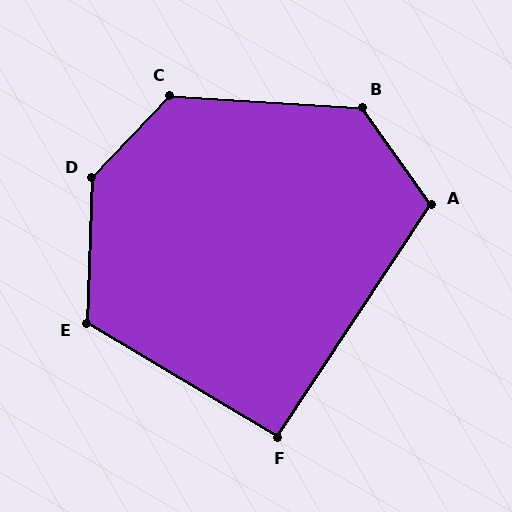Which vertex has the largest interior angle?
D, at approximately 138 degrees.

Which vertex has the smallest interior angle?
F, at approximately 93 degrees.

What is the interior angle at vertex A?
Approximately 111 degrees (obtuse).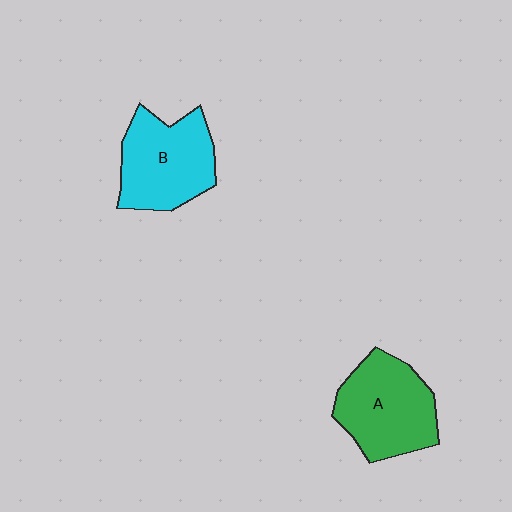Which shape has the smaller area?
Shape B (cyan).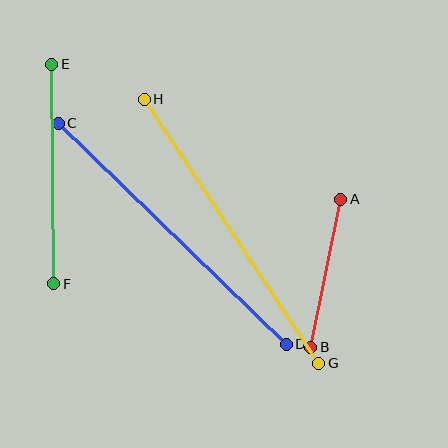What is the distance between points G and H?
The distance is approximately 316 pixels.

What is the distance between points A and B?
The distance is approximately 151 pixels.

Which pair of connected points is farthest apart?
Points C and D are farthest apart.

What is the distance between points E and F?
The distance is approximately 220 pixels.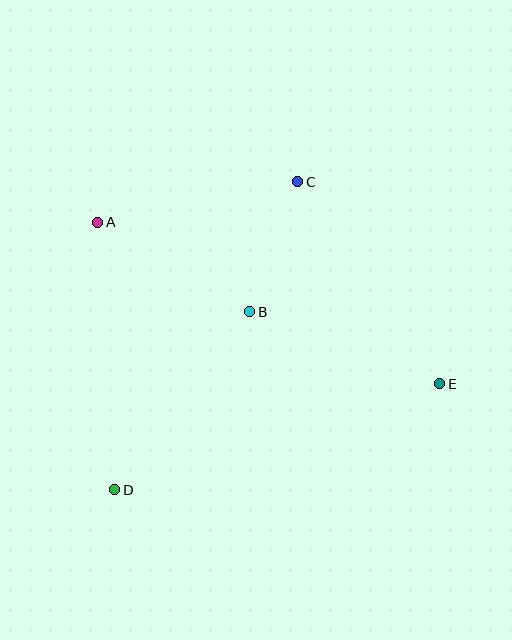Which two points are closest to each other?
Points B and C are closest to each other.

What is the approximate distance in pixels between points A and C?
The distance between A and C is approximately 204 pixels.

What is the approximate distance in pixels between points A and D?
The distance between A and D is approximately 268 pixels.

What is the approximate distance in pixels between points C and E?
The distance between C and E is approximately 247 pixels.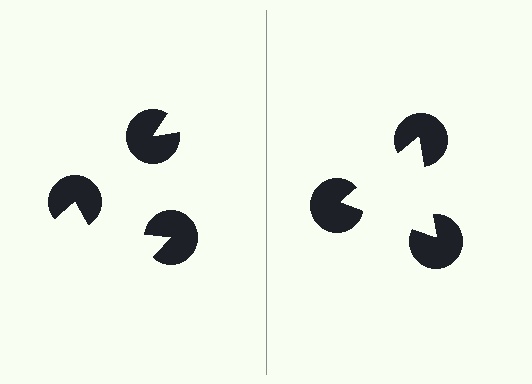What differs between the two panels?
The pac-man discs are positioned identically on both sides; only the wedge orientations differ. On the right they align to a triangle; on the left they are misaligned.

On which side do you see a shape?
An illusory triangle appears on the right side. On the left side the wedge cuts are rotated, so no coherent shape forms.